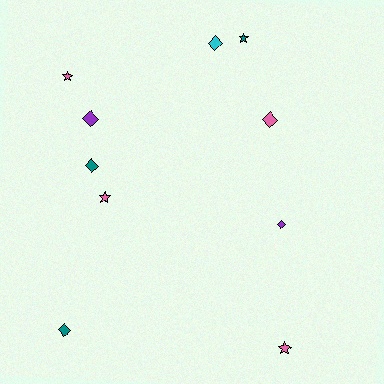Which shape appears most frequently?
Diamond, with 6 objects.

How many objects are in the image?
There are 10 objects.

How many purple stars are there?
There are no purple stars.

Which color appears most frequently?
Pink, with 4 objects.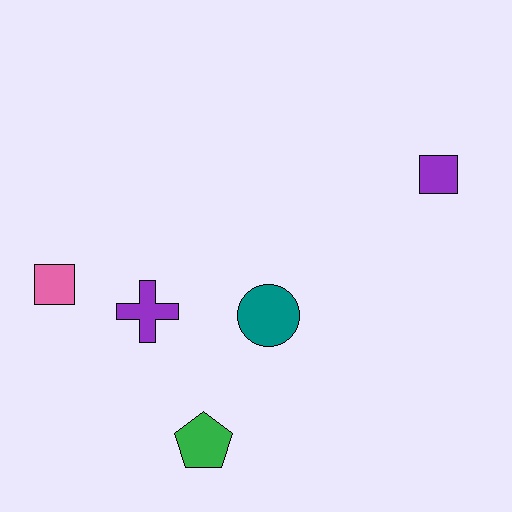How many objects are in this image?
There are 5 objects.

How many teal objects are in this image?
There is 1 teal object.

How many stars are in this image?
There are no stars.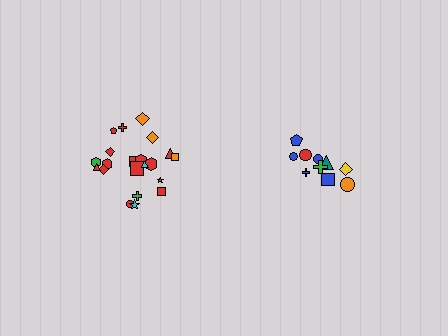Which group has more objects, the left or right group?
The left group.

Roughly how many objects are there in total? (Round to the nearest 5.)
Roughly 30 objects in total.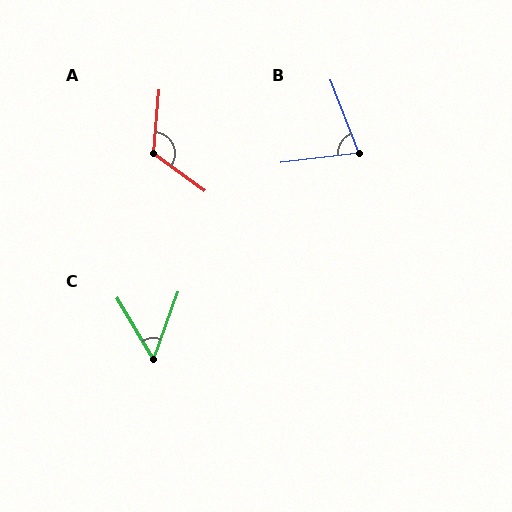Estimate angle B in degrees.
Approximately 76 degrees.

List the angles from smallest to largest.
C (50°), B (76°), A (121°).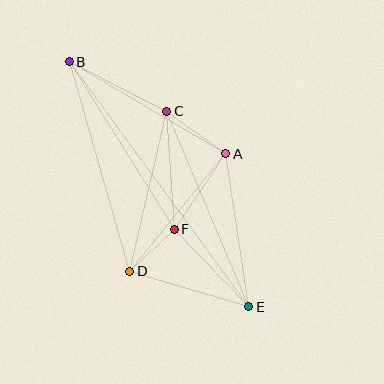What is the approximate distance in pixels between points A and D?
The distance between A and D is approximately 152 pixels.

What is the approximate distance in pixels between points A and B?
The distance between A and B is approximately 181 pixels.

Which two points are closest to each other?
Points D and F are closest to each other.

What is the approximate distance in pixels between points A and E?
The distance between A and E is approximately 155 pixels.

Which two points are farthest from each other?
Points B and E are farthest from each other.